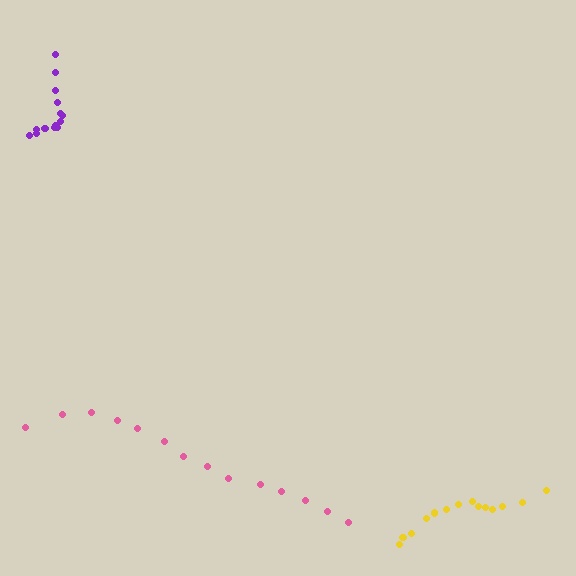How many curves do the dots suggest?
There are 3 distinct paths.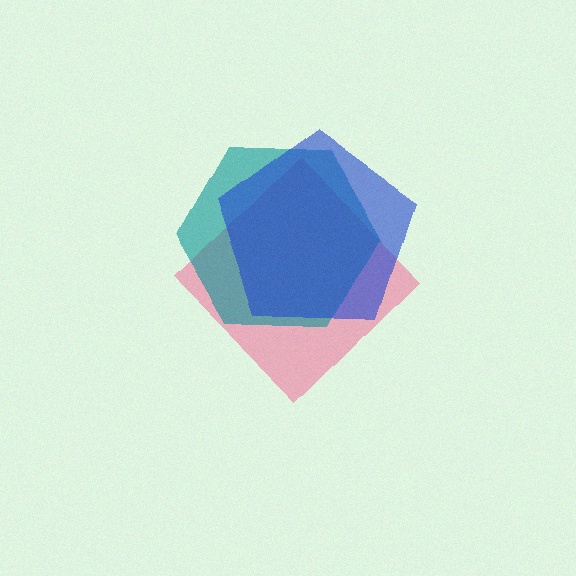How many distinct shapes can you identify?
There are 3 distinct shapes: a pink diamond, a teal hexagon, a blue pentagon.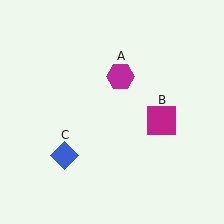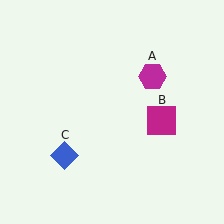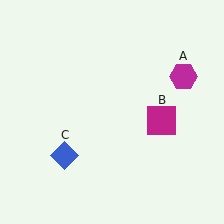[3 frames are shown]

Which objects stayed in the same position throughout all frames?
Magenta square (object B) and blue diamond (object C) remained stationary.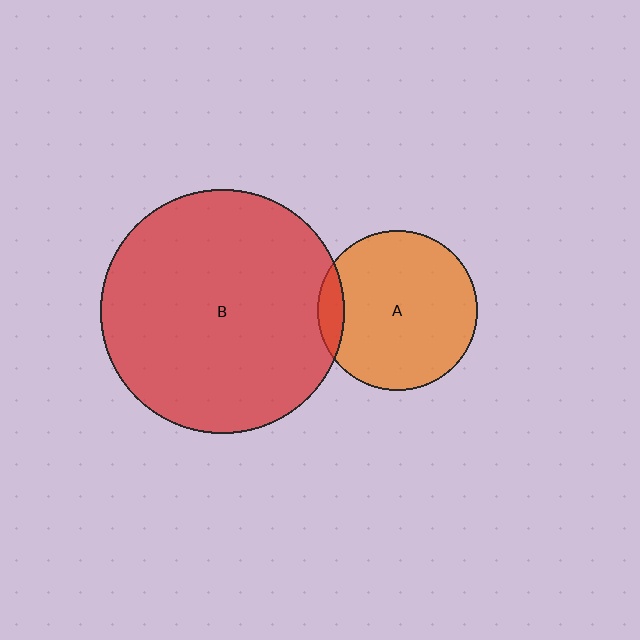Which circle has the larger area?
Circle B (red).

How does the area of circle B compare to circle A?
Approximately 2.3 times.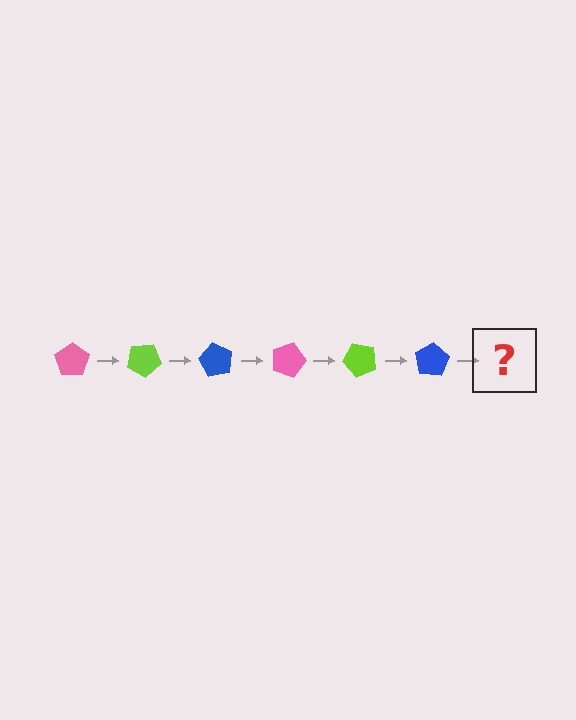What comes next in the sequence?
The next element should be a pink pentagon, rotated 180 degrees from the start.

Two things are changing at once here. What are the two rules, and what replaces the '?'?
The two rules are that it rotates 30 degrees each step and the color cycles through pink, lime, and blue. The '?' should be a pink pentagon, rotated 180 degrees from the start.